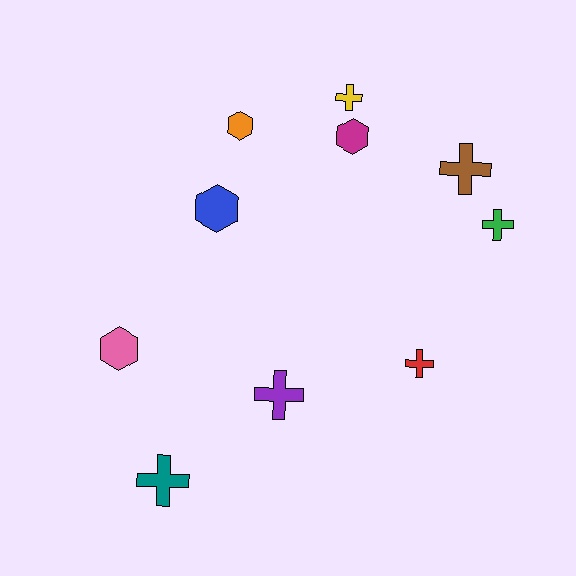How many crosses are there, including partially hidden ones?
There are 6 crosses.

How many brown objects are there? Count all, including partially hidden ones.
There is 1 brown object.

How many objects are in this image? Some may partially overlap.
There are 10 objects.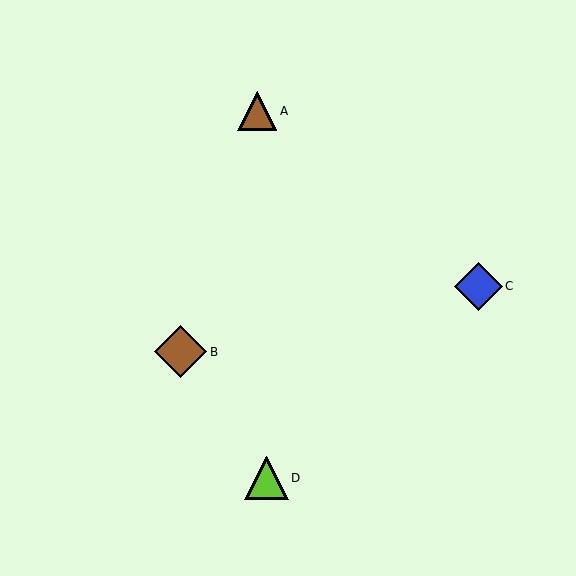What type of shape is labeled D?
Shape D is a lime triangle.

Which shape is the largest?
The brown diamond (labeled B) is the largest.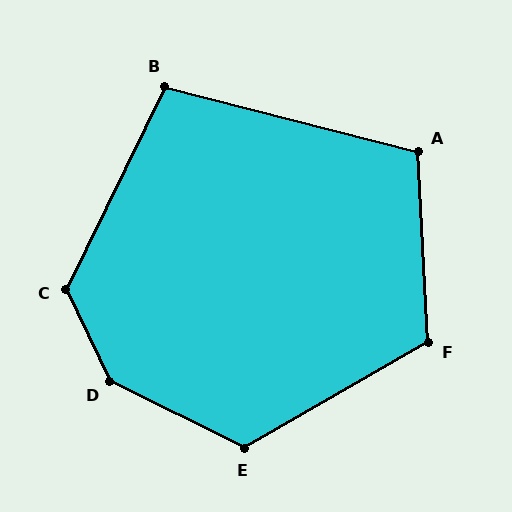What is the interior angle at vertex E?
Approximately 124 degrees (obtuse).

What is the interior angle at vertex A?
Approximately 107 degrees (obtuse).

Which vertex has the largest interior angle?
D, at approximately 142 degrees.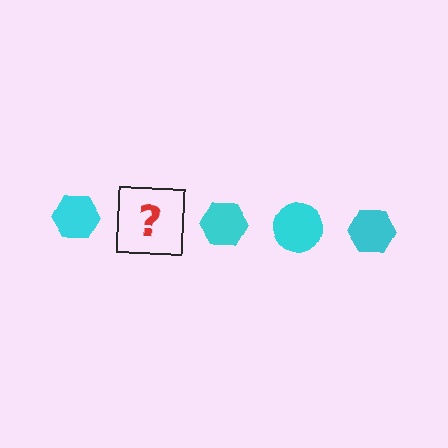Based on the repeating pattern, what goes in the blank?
The blank should be a cyan circle.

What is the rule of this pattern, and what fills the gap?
The rule is that the pattern cycles through hexagon, circle shapes in cyan. The gap should be filled with a cyan circle.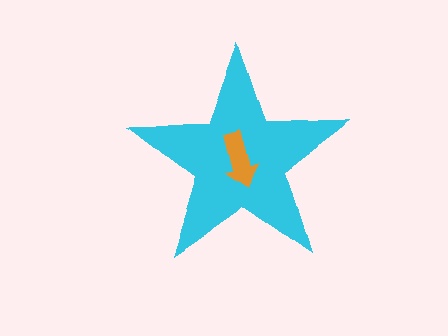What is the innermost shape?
The orange arrow.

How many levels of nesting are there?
2.